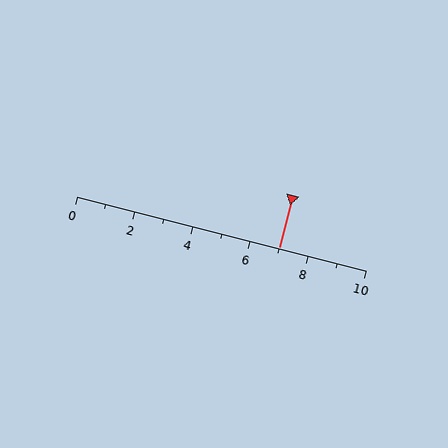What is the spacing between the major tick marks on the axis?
The major ticks are spaced 2 apart.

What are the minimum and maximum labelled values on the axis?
The axis runs from 0 to 10.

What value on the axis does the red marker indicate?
The marker indicates approximately 7.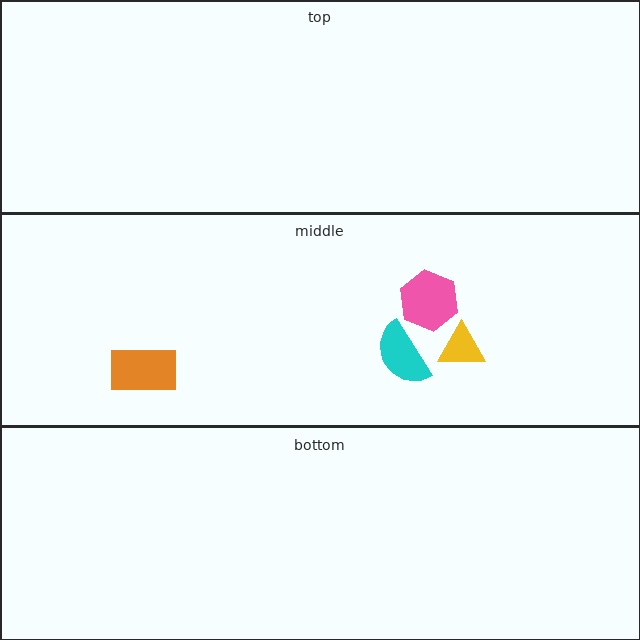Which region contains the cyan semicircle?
The middle region.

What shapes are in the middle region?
The yellow triangle, the pink hexagon, the cyan semicircle, the orange rectangle.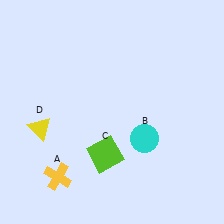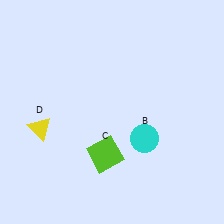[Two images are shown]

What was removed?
The yellow cross (A) was removed in Image 2.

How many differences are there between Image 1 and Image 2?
There is 1 difference between the two images.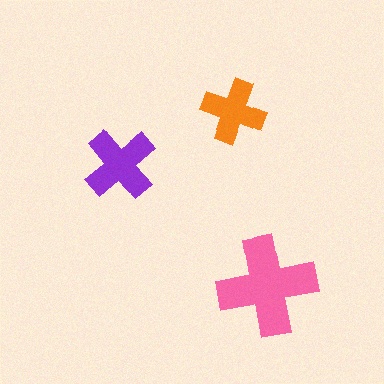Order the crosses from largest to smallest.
the pink one, the purple one, the orange one.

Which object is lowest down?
The pink cross is bottommost.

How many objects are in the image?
There are 3 objects in the image.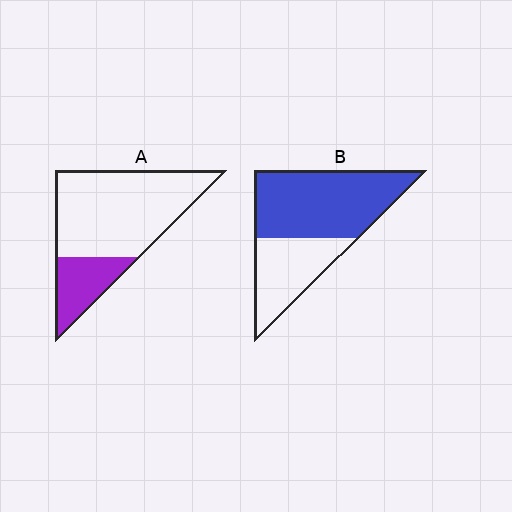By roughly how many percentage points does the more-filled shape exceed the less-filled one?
By roughly 40 percentage points (B over A).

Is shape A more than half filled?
No.